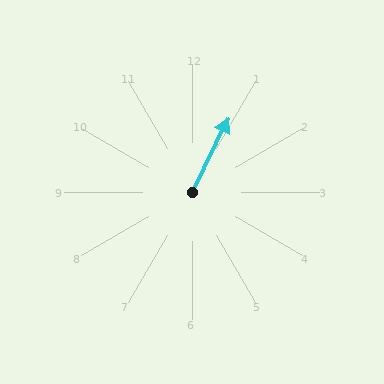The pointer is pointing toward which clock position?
Roughly 1 o'clock.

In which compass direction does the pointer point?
Northeast.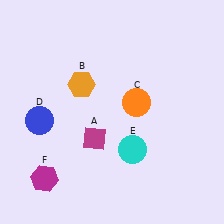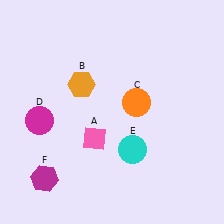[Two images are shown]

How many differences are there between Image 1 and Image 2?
There are 2 differences between the two images.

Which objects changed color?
A changed from magenta to pink. D changed from blue to magenta.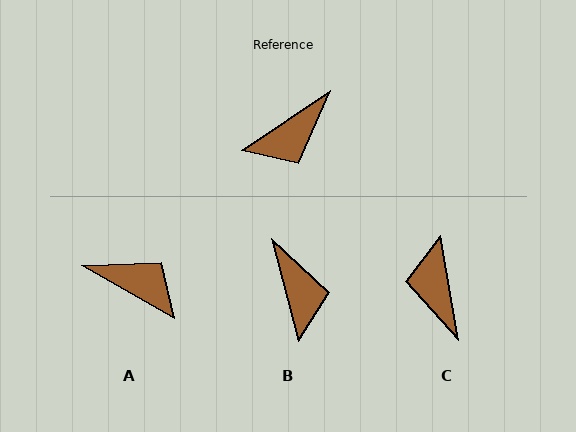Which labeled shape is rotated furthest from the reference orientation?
A, about 115 degrees away.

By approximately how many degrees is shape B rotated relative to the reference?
Approximately 70 degrees counter-clockwise.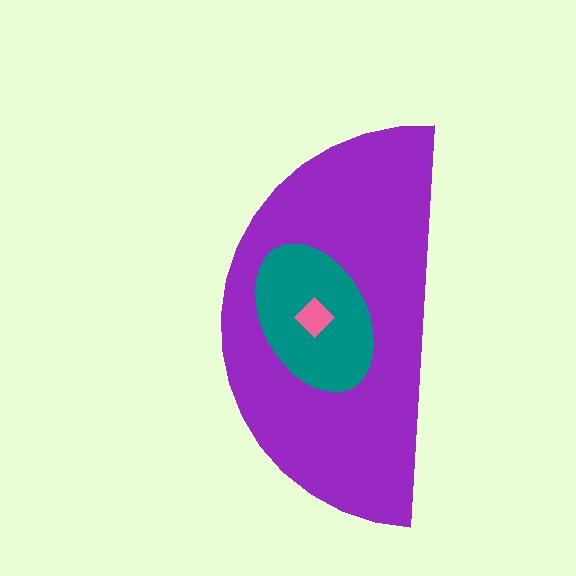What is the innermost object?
The pink diamond.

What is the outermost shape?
The purple semicircle.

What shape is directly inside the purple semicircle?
The teal ellipse.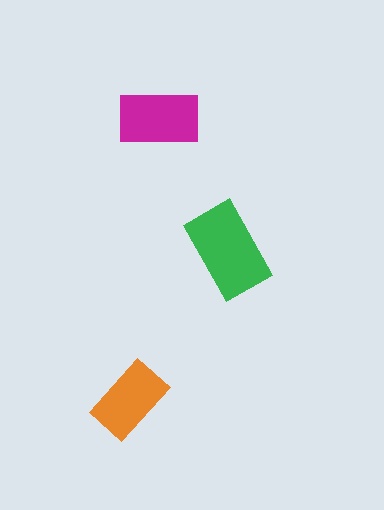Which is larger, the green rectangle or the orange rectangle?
The green one.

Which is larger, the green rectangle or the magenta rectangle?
The green one.